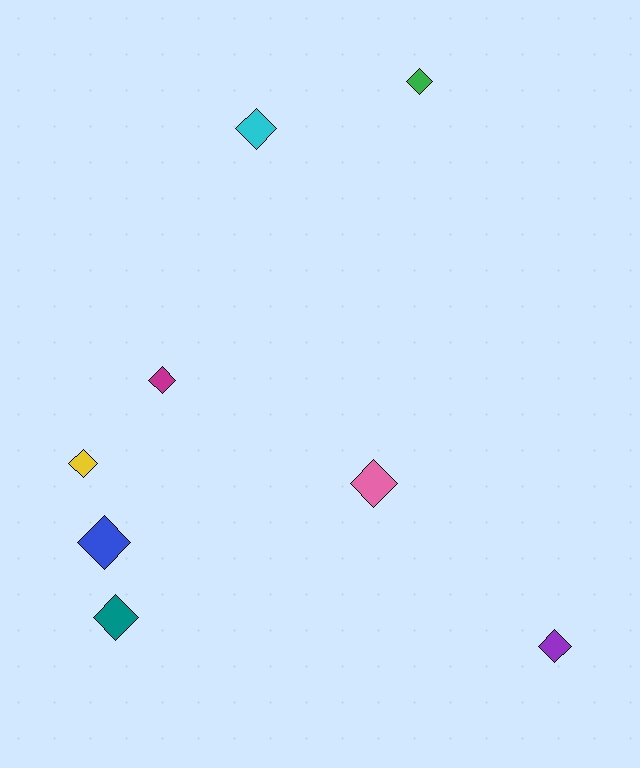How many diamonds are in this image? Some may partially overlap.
There are 8 diamonds.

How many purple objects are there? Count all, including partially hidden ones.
There is 1 purple object.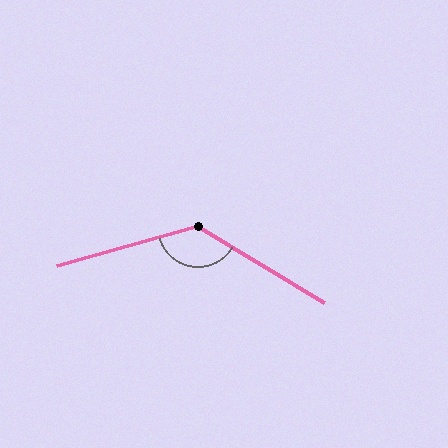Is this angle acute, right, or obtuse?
It is obtuse.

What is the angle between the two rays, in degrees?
Approximately 134 degrees.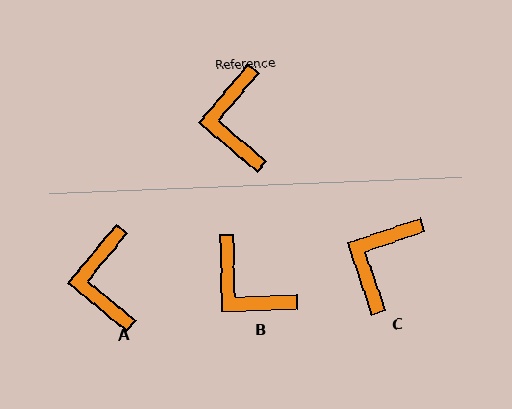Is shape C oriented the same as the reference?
No, it is off by about 31 degrees.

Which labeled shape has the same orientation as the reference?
A.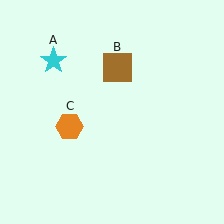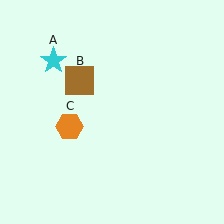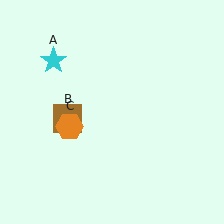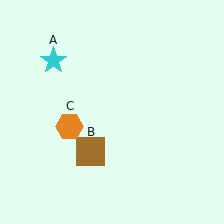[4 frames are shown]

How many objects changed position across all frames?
1 object changed position: brown square (object B).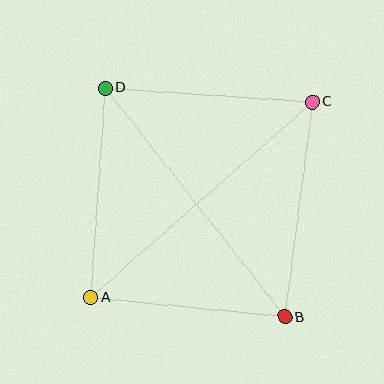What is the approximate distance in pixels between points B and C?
The distance between B and C is approximately 217 pixels.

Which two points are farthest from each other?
Points A and C are farthest from each other.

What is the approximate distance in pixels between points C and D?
The distance between C and D is approximately 208 pixels.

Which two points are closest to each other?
Points A and B are closest to each other.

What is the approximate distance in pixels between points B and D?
The distance between B and D is approximately 291 pixels.